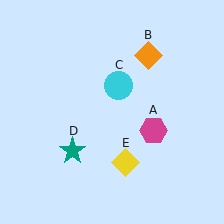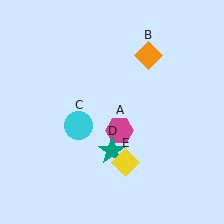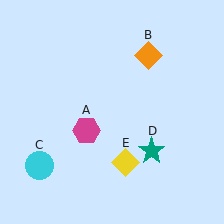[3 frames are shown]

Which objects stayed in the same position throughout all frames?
Orange diamond (object B) and yellow diamond (object E) remained stationary.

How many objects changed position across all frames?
3 objects changed position: magenta hexagon (object A), cyan circle (object C), teal star (object D).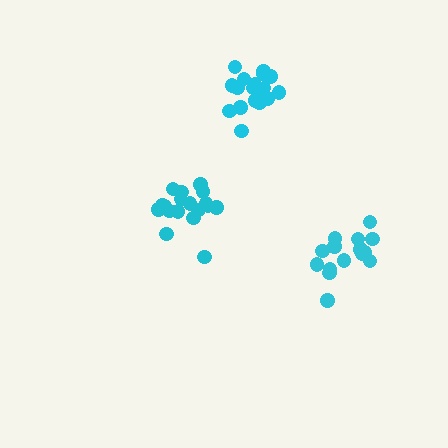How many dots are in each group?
Group 1: 19 dots, Group 2: 16 dots, Group 3: 18 dots (53 total).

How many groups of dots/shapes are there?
There are 3 groups.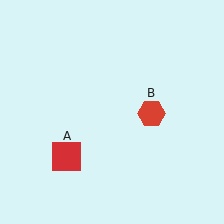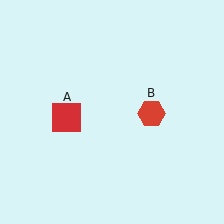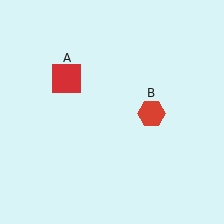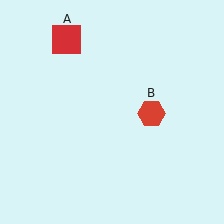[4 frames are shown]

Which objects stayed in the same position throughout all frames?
Red hexagon (object B) remained stationary.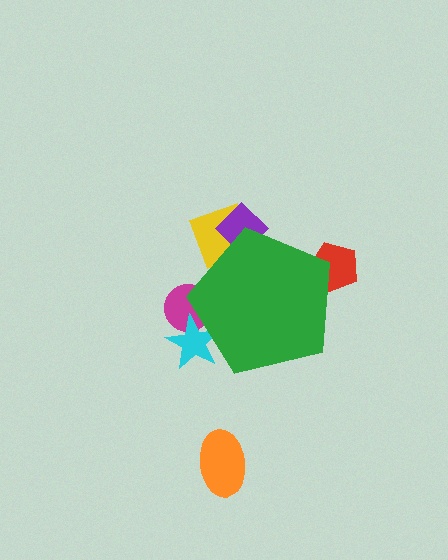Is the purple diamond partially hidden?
Yes, the purple diamond is partially hidden behind the green pentagon.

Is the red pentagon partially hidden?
Yes, the red pentagon is partially hidden behind the green pentagon.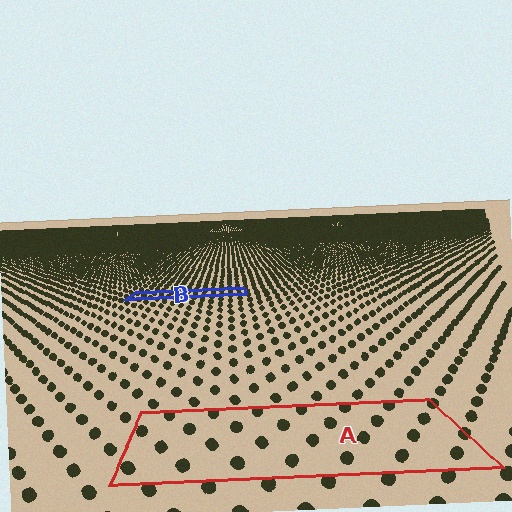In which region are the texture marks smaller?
The texture marks are smaller in region B, because it is farther away.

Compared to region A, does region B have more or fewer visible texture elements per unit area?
Region B has more texture elements per unit area — they are packed more densely because it is farther away.